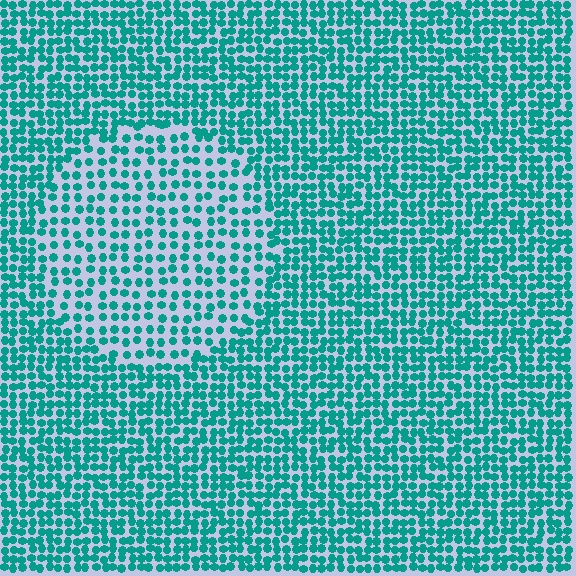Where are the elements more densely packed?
The elements are more densely packed outside the circle boundary.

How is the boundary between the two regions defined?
The boundary is defined by a change in element density (approximately 1.7x ratio). All elements are the same color, size, and shape.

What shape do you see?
I see a circle.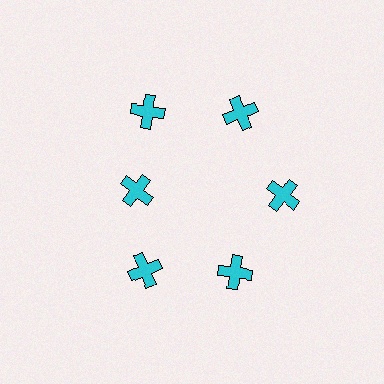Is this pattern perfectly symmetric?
No. The 6 cyan crosses are arranged in a ring, but one element near the 9 o'clock position is pulled inward toward the center, breaking the 6-fold rotational symmetry.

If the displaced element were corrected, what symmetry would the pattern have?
It would have 6-fold rotational symmetry — the pattern would map onto itself every 60 degrees.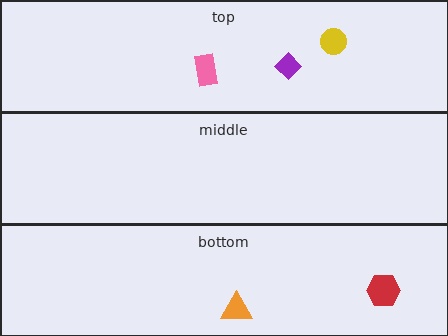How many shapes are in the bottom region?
2.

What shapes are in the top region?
The pink rectangle, the purple diamond, the yellow circle.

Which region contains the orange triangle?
The bottom region.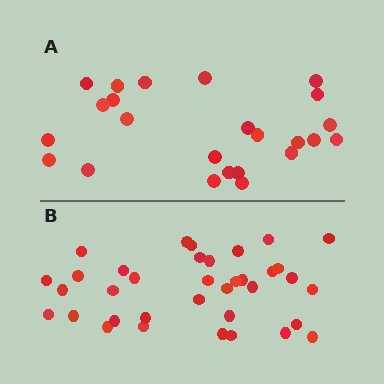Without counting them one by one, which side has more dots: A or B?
Region B (the bottom region) has more dots.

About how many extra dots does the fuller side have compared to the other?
Region B has roughly 12 or so more dots than region A.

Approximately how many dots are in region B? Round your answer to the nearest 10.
About 40 dots. (The exact count is 36, which rounds to 40.)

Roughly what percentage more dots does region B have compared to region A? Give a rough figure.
About 50% more.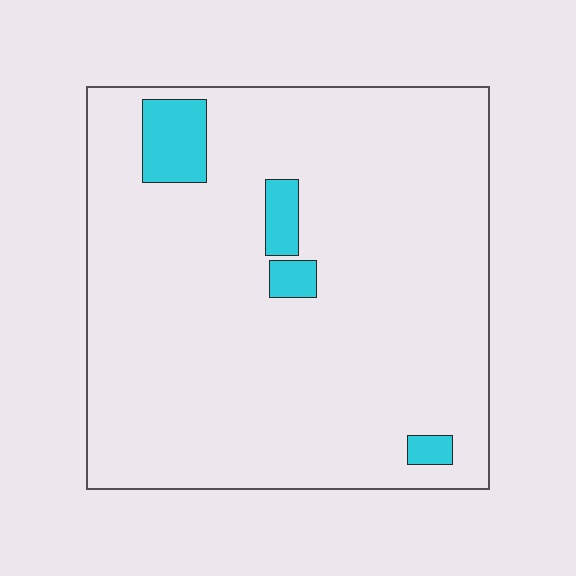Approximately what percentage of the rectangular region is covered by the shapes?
Approximately 5%.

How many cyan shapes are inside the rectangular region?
4.